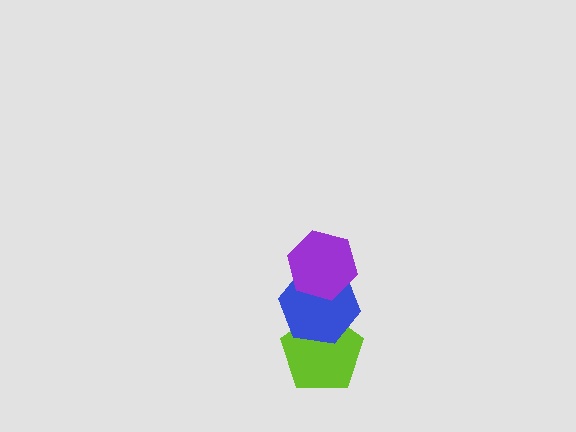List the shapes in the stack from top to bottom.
From top to bottom: the purple hexagon, the blue hexagon, the lime pentagon.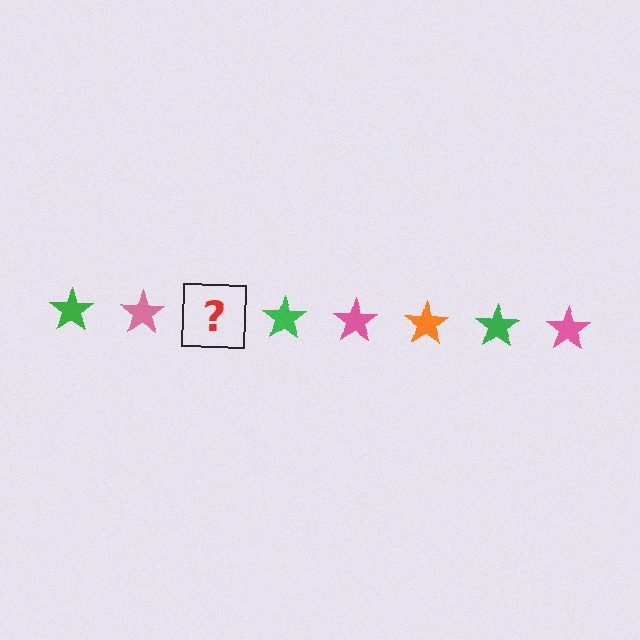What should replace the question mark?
The question mark should be replaced with an orange star.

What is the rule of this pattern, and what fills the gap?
The rule is that the pattern cycles through green, pink, orange stars. The gap should be filled with an orange star.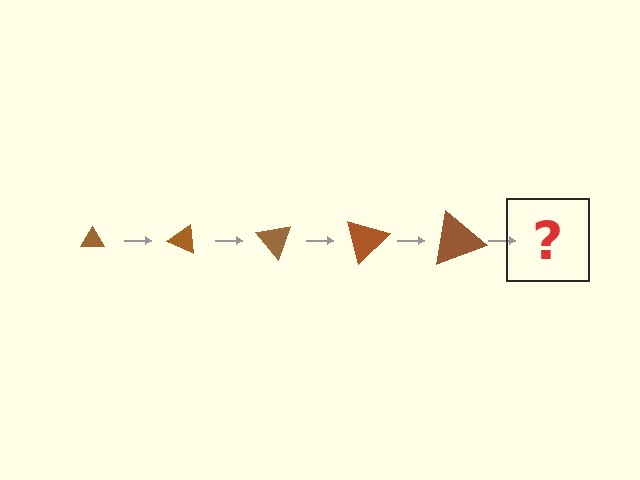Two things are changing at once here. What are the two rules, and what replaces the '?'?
The two rules are that the triangle grows larger each step and it rotates 25 degrees each step. The '?' should be a triangle, larger than the previous one and rotated 125 degrees from the start.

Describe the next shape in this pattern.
It should be a triangle, larger than the previous one and rotated 125 degrees from the start.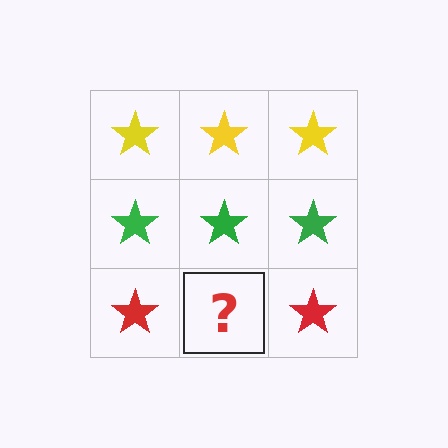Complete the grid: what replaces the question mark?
The question mark should be replaced with a red star.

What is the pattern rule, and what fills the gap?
The rule is that each row has a consistent color. The gap should be filled with a red star.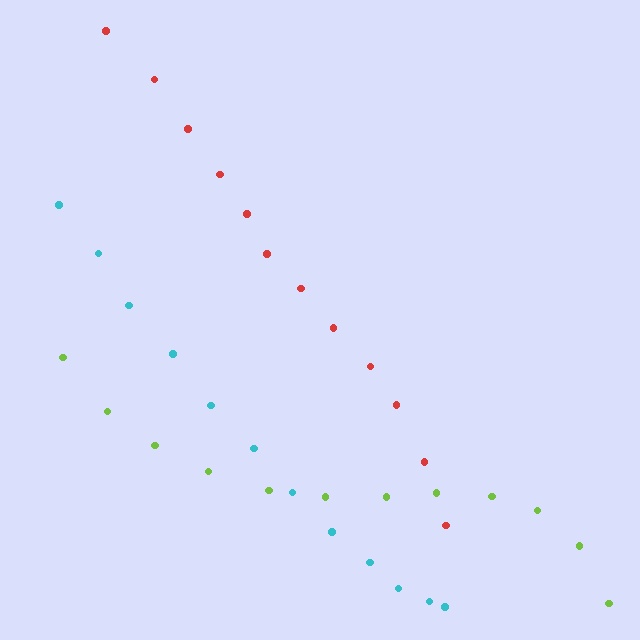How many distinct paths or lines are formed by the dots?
There are 3 distinct paths.